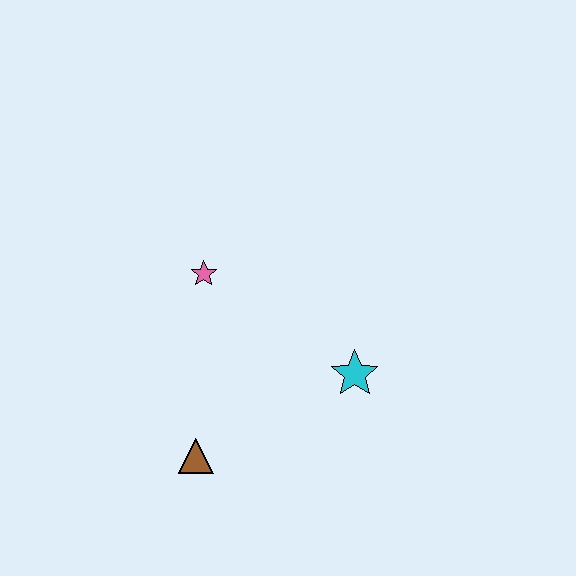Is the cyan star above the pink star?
No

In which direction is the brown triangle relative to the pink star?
The brown triangle is below the pink star.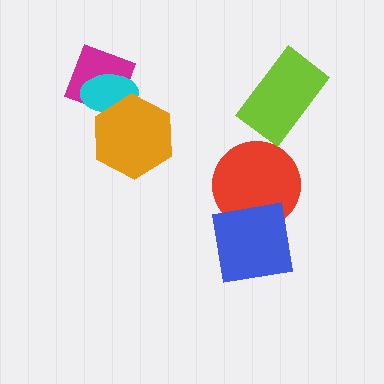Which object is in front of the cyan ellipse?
The orange hexagon is in front of the cyan ellipse.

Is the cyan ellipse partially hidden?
Yes, it is partially covered by another shape.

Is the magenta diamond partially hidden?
Yes, it is partially covered by another shape.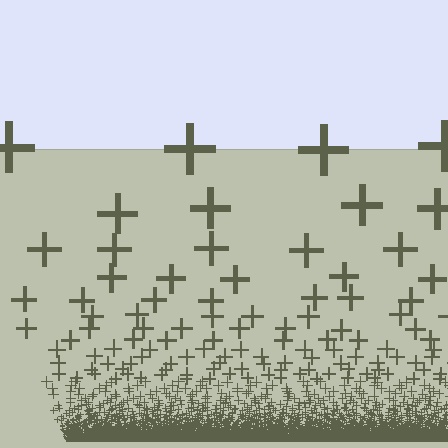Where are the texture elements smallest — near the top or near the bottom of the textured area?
Near the bottom.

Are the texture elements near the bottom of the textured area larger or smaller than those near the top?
Smaller. The gradient is inverted — elements near the bottom are smaller and denser.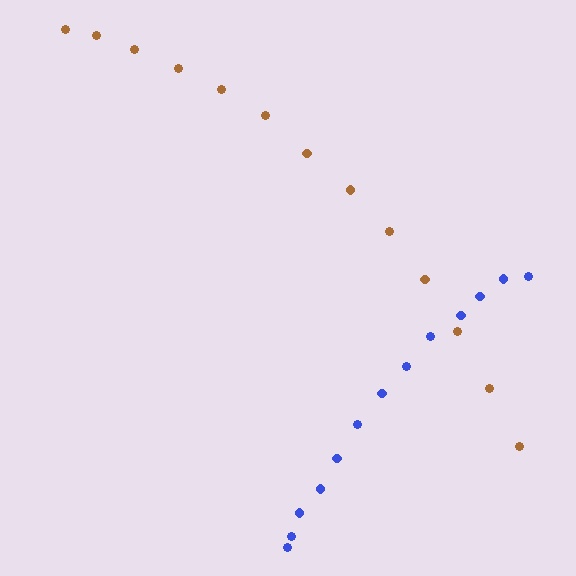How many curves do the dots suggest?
There are 2 distinct paths.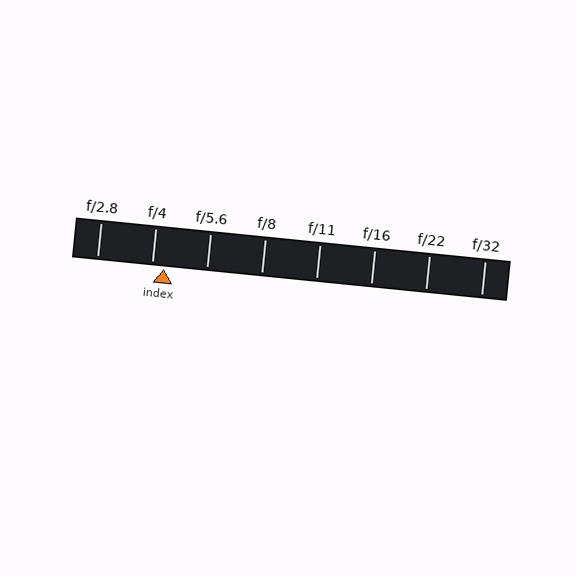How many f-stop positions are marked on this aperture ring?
There are 8 f-stop positions marked.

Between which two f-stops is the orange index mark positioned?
The index mark is between f/4 and f/5.6.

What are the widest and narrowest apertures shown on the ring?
The widest aperture shown is f/2.8 and the narrowest is f/32.